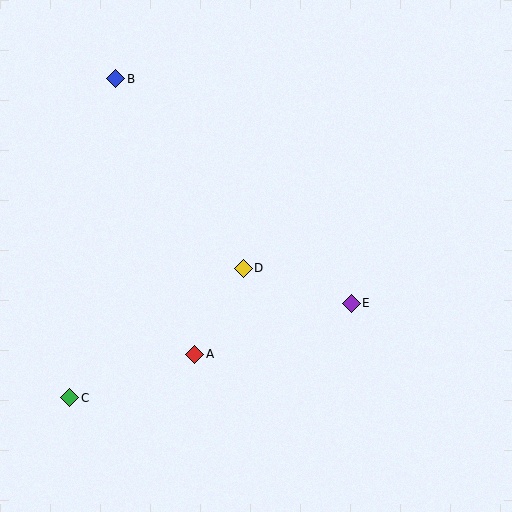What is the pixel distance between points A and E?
The distance between A and E is 164 pixels.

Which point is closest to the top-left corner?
Point B is closest to the top-left corner.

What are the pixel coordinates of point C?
Point C is at (70, 398).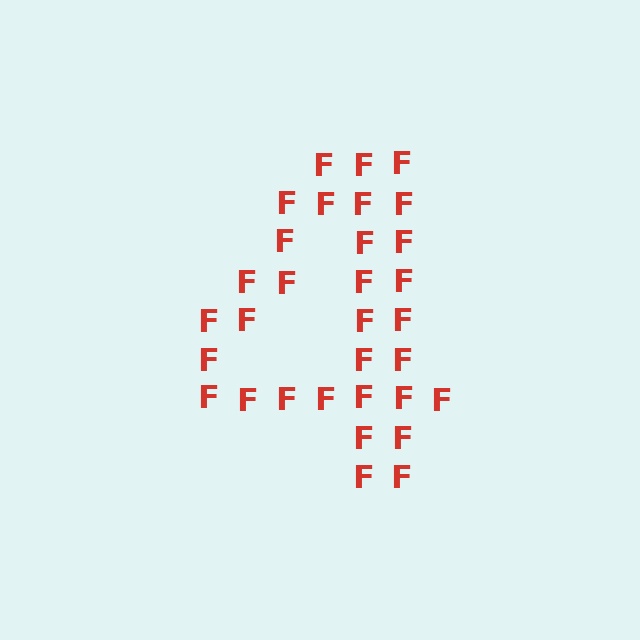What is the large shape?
The large shape is the digit 4.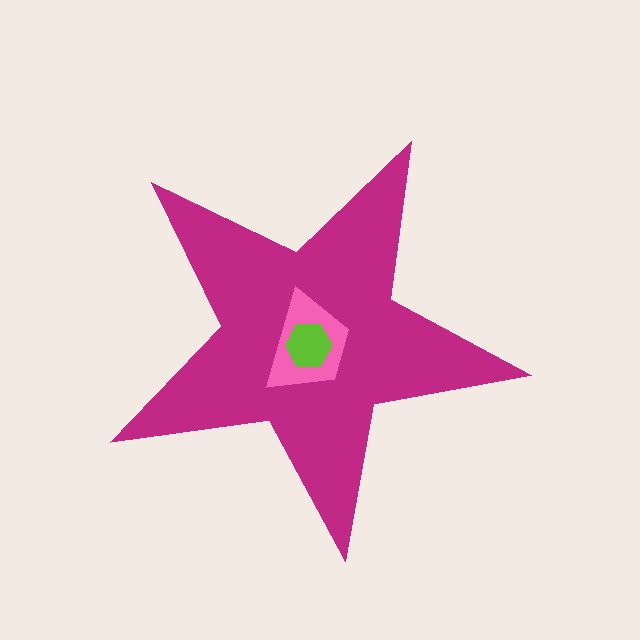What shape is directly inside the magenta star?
The pink trapezoid.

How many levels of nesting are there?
3.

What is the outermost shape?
The magenta star.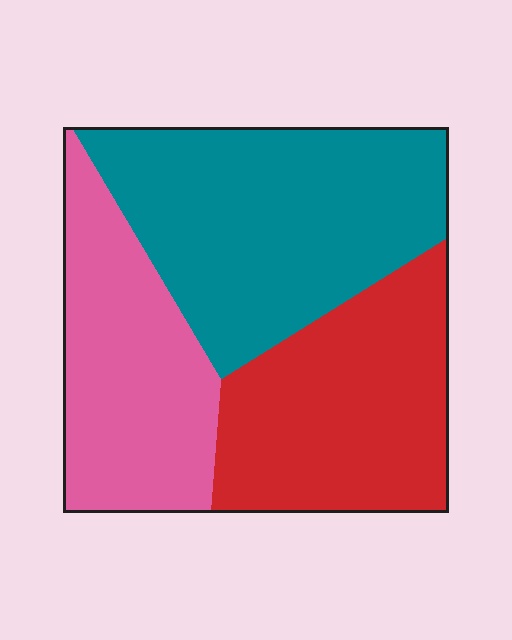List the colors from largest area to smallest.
From largest to smallest: teal, red, pink.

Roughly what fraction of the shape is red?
Red covers around 30% of the shape.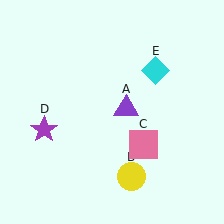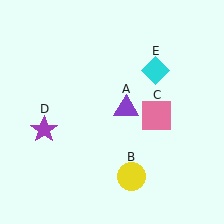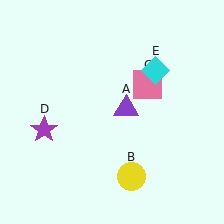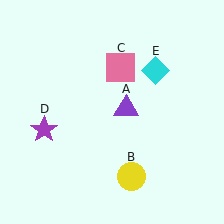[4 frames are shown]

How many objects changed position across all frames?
1 object changed position: pink square (object C).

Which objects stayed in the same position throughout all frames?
Purple triangle (object A) and yellow circle (object B) and purple star (object D) and cyan diamond (object E) remained stationary.